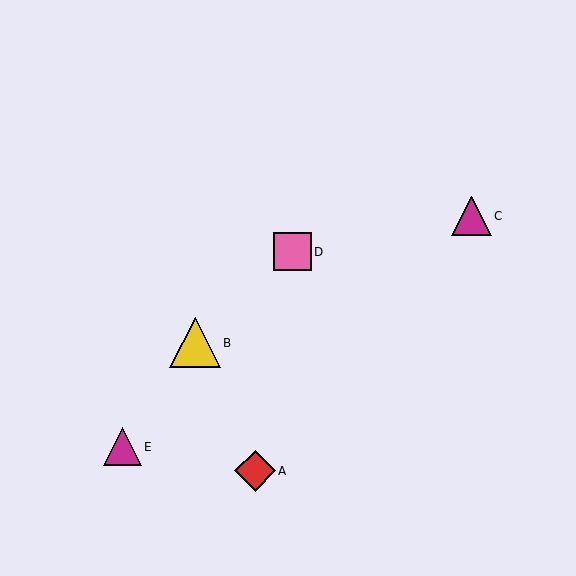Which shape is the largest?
The yellow triangle (labeled B) is the largest.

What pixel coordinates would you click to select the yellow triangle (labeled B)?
Click at (195, 343) to select the yellow triangle B.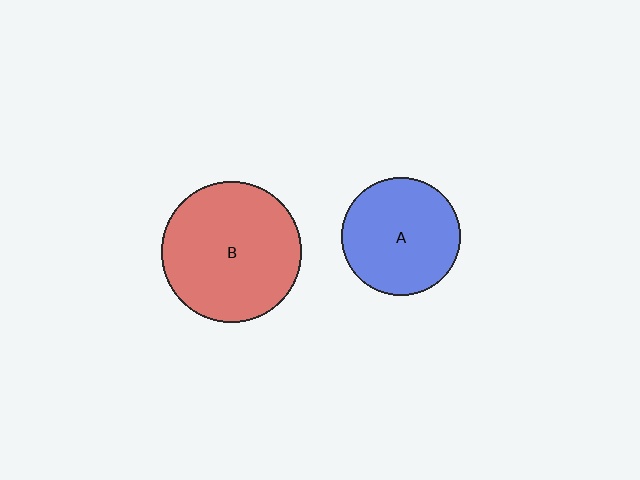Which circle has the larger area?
Circle B (red).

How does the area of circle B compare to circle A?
Approximately 1.4 times.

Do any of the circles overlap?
No, none of the circles overlap.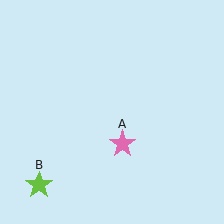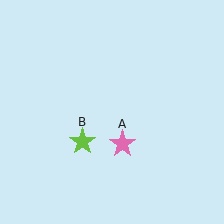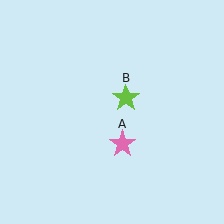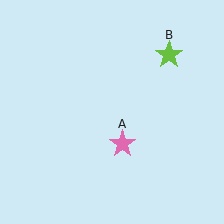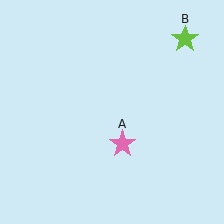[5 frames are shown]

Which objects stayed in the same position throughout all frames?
Pink star (object A) remained stationary.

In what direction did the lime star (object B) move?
The lime star (object B) moved up and to the right.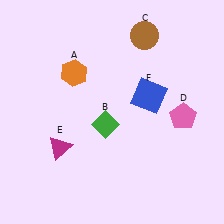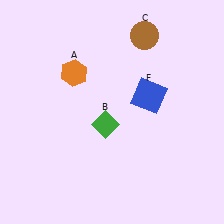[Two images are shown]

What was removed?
The magenta triangle (E), the pink pentagon (D) were removed in Image 2.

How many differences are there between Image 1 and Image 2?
There are 2 differences between the two images.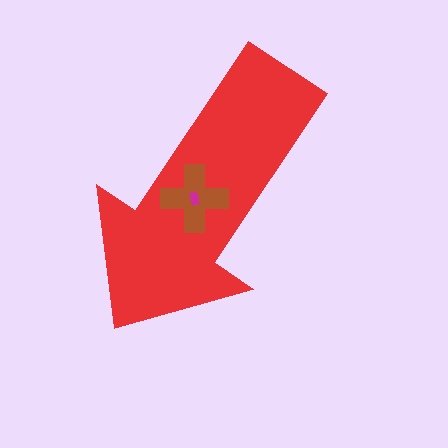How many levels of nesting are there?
3.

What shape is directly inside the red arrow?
The brown cross.